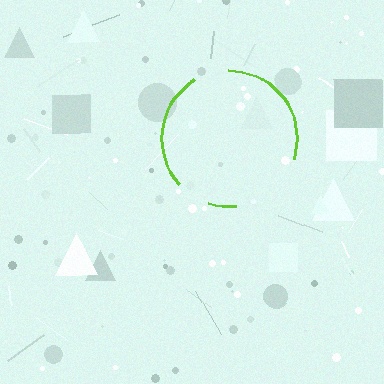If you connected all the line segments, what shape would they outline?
They would outline a circle.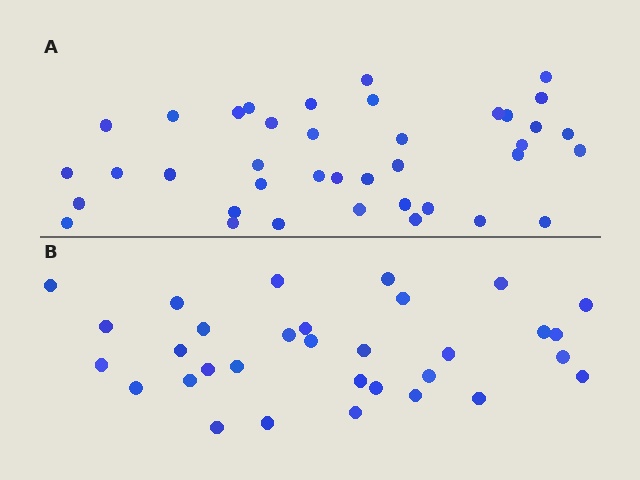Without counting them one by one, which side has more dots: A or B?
Region A (the top region) has more dots.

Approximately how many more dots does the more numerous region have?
Region A has roughly 8 or so more dots than region B.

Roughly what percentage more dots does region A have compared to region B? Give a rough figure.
About 20% more.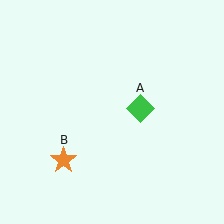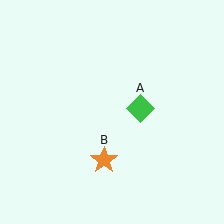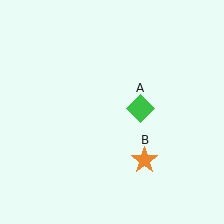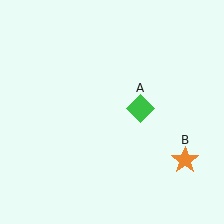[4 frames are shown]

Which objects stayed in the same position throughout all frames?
Green diamond (object A) remained stationary.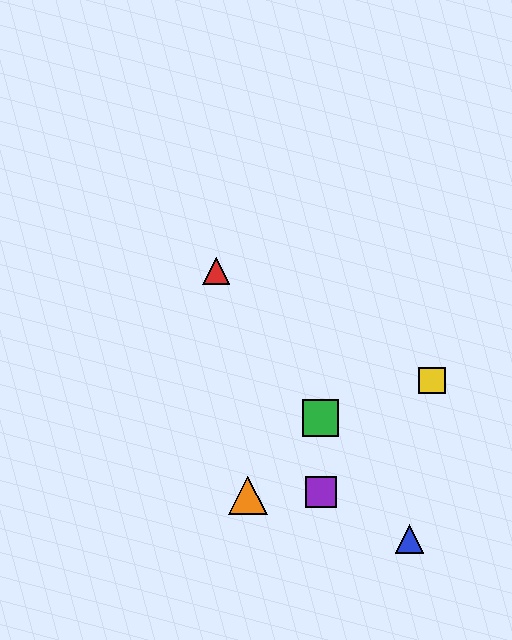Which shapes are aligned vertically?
The green square, the purple square are aligned vertically.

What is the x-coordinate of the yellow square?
The yellow square is at x≈432.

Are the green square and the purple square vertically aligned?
Yes, both are at x≈321.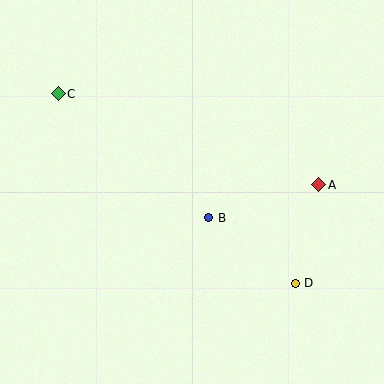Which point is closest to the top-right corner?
Point A is closest to the top-right corner.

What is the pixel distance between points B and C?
The distance between B and C is 195 pixels.